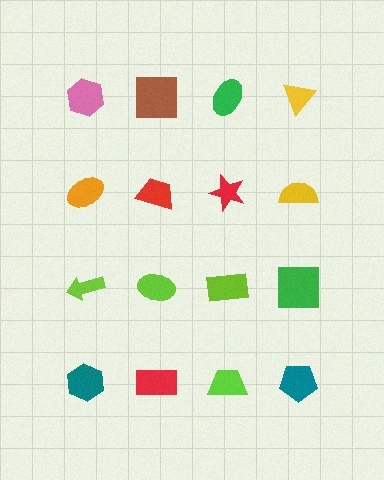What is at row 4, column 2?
A red rectangle.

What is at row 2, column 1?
An orange ellipse.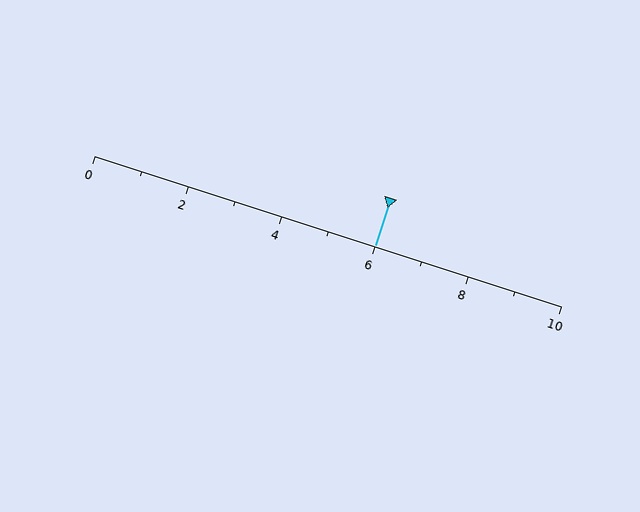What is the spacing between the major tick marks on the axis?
The major ticks are spaced 2 apart.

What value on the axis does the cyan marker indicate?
The marker indicates approximately 6.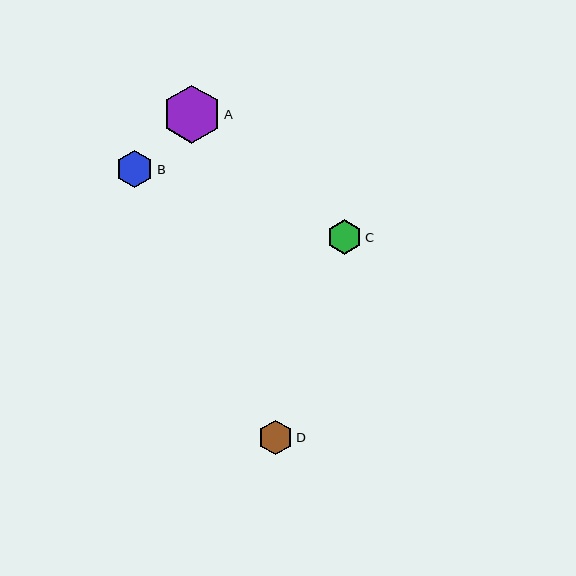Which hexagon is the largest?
Hexagon A is the largest with a size of approximately 58 pixels.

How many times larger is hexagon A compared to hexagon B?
Hexagon A is approximately 1.6 times the size of hexagon B.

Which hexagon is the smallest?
Hexagon C is the smallest with a size of approximately 35 pixels.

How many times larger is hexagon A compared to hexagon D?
Hexagon A is approximately 1.7 times the size of hexagon D.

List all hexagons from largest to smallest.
From largest to smallest: A, B, D, C.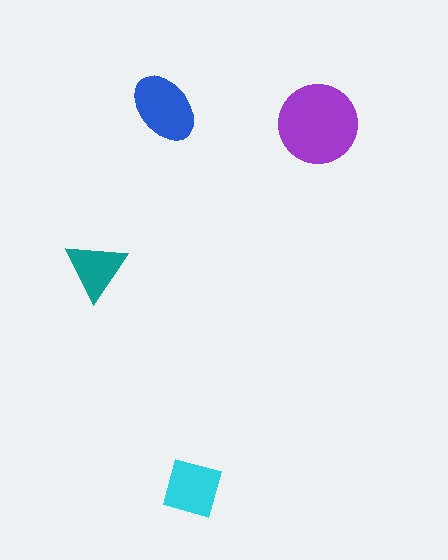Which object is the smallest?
The teal triangle.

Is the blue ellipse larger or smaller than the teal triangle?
Larger.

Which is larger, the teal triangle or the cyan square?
The cyan square.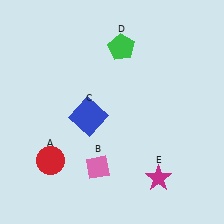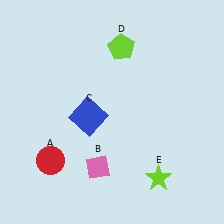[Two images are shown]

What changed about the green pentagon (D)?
In Image 1, D is green. In Image 2, it changed to lime.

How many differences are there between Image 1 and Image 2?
There are 2 differences between the two images.